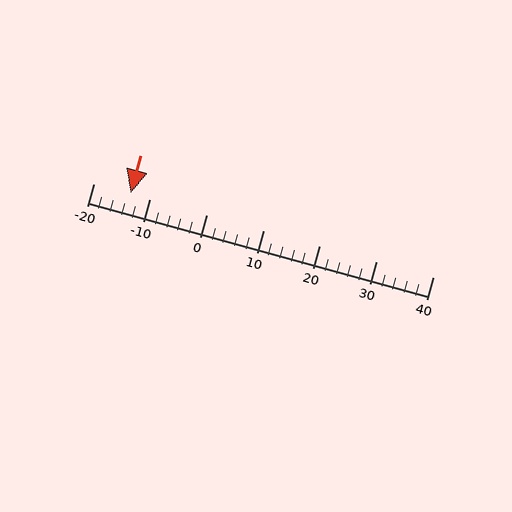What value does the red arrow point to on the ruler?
The red arrow points to approximately -14.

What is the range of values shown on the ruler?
The ruler shows values from -20 to 40.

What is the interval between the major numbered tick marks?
The major tick marks are spaced 10 units apart.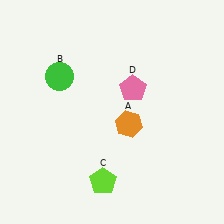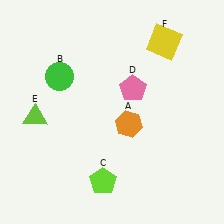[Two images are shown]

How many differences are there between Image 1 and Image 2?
There are 2 differences between the two images.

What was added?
A lime triangle (E), a yellow square (F) were added in Image 2.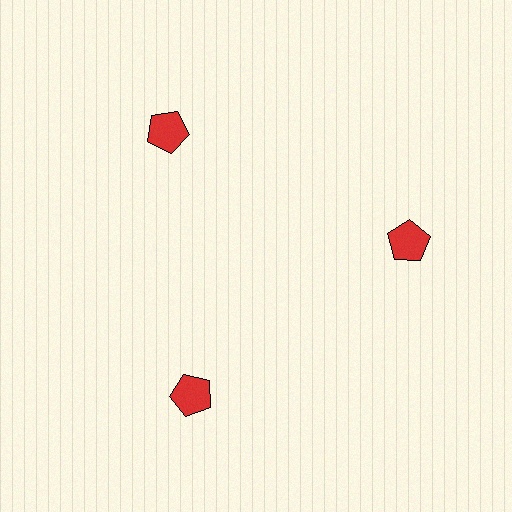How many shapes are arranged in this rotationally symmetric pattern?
There are 3 shapes, arranged in 3 groups of 1.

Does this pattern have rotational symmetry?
Yes, this pattern has 3-fold rotational symmetry. It looks the same after rotating 120 degrees around the center.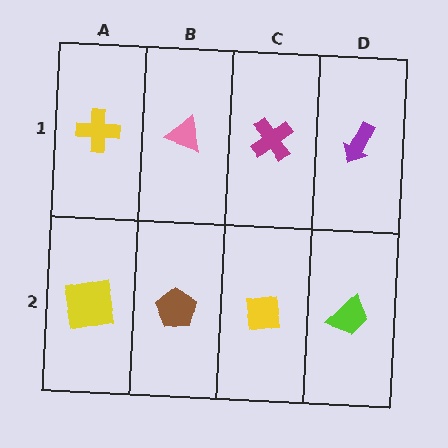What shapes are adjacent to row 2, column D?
A purple arrow (row 1, column D), a yellow square (row 2, column C).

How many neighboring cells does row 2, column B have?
3.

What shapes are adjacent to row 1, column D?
A lime trapezoid (row 2, column D), a magenta cross (row 1, column C).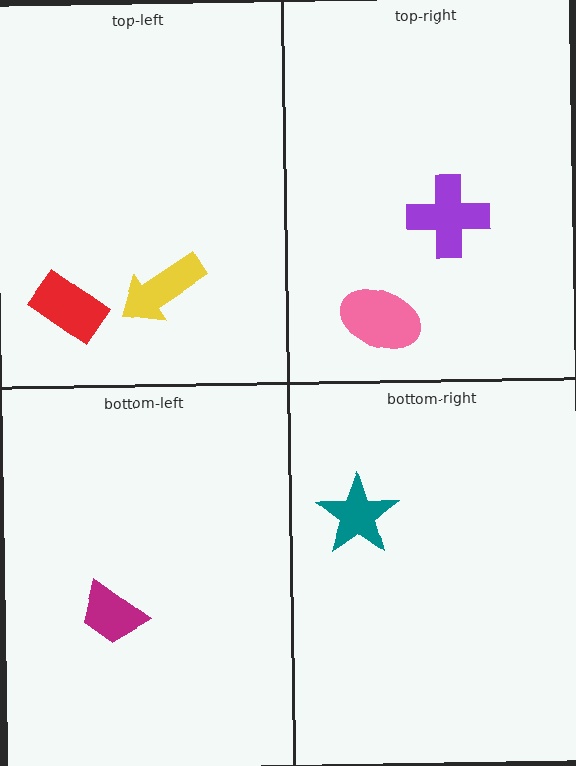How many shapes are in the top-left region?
2.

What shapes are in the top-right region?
The purple cross, the pink ellipse.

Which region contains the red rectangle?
The top-left region.